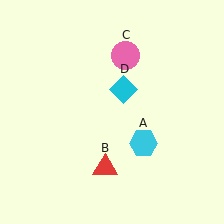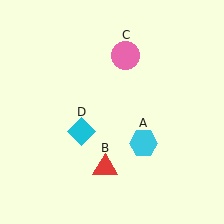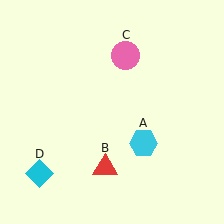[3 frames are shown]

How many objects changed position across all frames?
1 object changed position: cyan diamond (object D).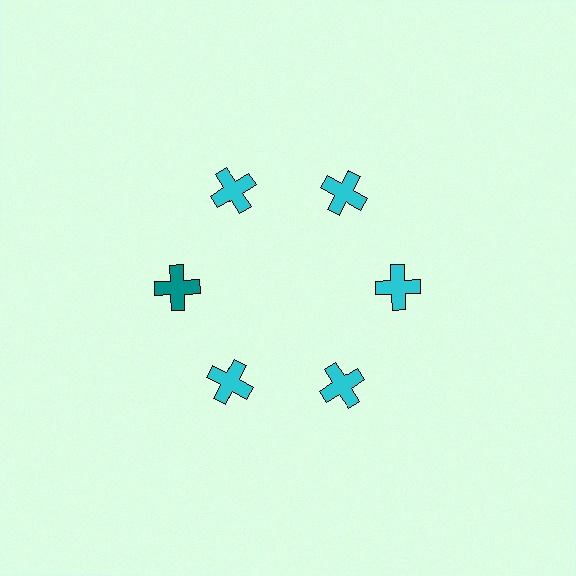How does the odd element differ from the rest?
It has a different color: teal instead of cyan.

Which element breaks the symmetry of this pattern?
The teal cross at roughly the 9 o'clock position breaks the symmetry. All other shapes are cyan crosses.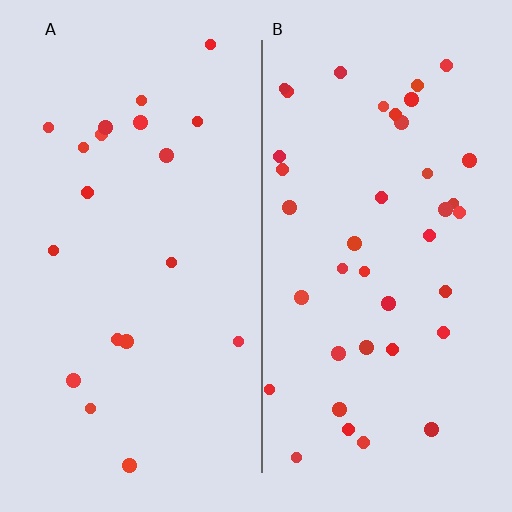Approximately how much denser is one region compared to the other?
Approximately 2.1× — region B over region A.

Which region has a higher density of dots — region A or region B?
B (the right).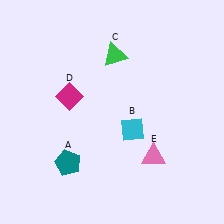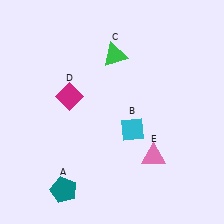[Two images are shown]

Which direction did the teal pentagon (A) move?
The teal pentagon (A) moved down.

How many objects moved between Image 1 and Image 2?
1 object moved between the two images.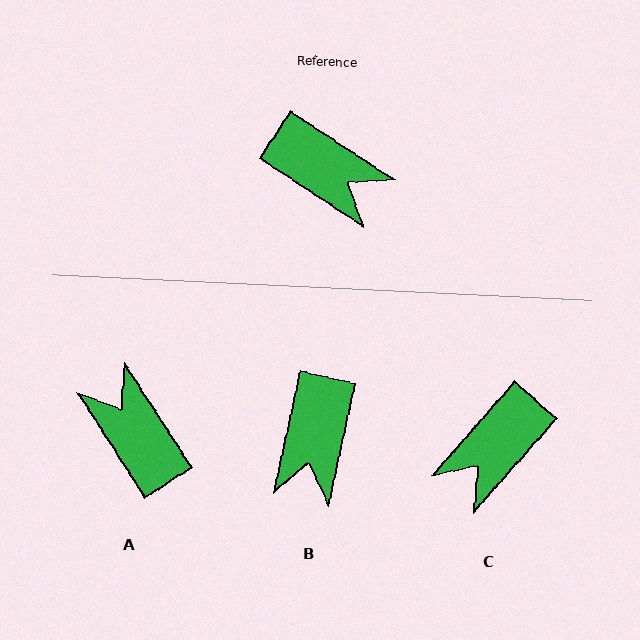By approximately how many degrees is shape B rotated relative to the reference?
Approximately 69 degrees clockwise.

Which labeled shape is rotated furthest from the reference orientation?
A, about 156 degrees away.